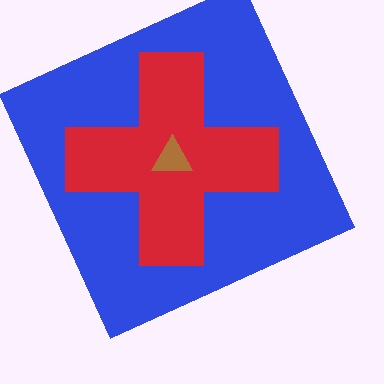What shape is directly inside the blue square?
The red cross.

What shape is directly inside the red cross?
The brown triangle.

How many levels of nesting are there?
3.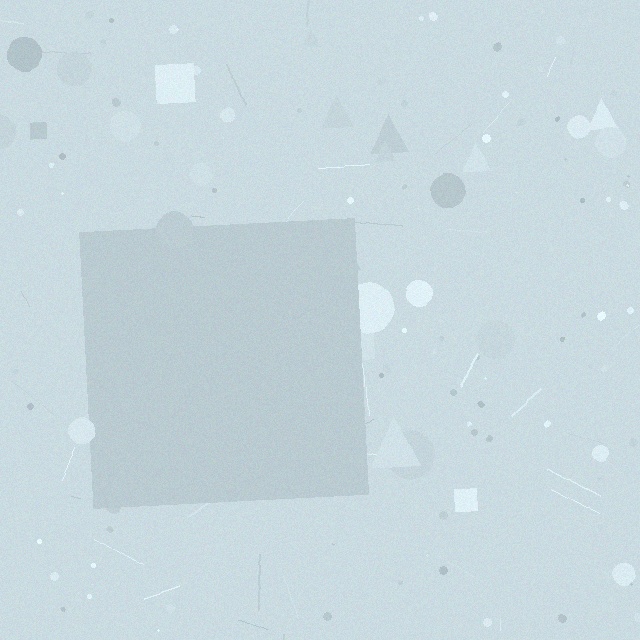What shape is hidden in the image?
A square is hidden in the image.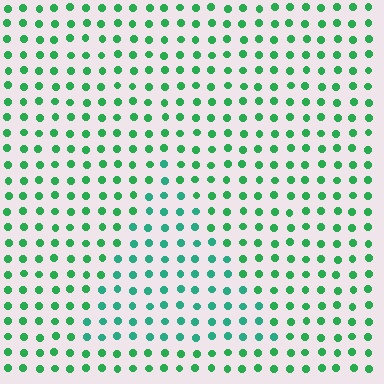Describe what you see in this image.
The image is filled with small green elements in a uniform arrangement. A triangle-shaped region is visible where the elements are tinted to a slightly different hue, forming a subtle color boundary.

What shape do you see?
I see a triangle.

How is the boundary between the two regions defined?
The boundary is defined purely by a slight shift in hue (about 24 degrees). Spacing, size, and orientation are identical on both sides.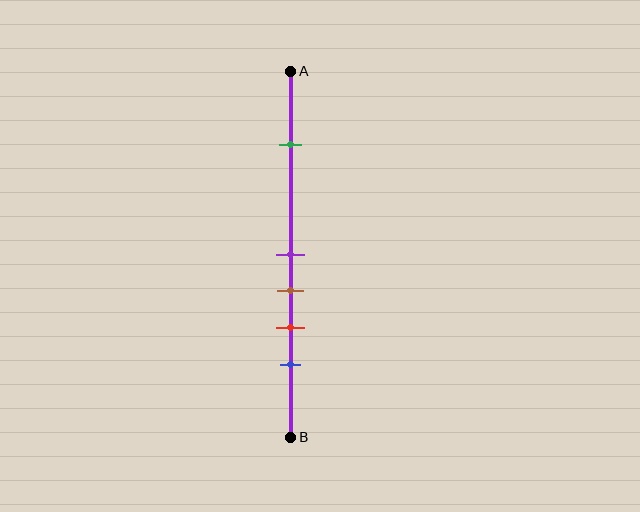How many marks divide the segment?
There are 5 marks dividing the segment.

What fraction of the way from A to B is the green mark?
The green mark is approximately 20% (0.2) of the way from A to B.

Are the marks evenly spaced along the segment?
No, the marks are not evenly spaced.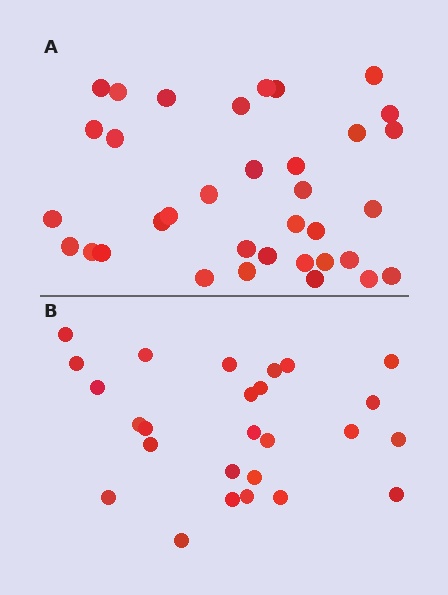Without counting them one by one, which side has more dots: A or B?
Region A (the top region) has more dots.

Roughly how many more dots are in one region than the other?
Region A has roughly 8 or so more dots than region B.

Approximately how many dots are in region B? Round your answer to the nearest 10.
About 30 dots. (The exact count is 26, which rounds to 30.)